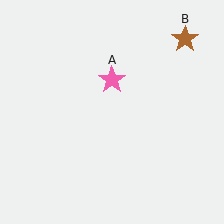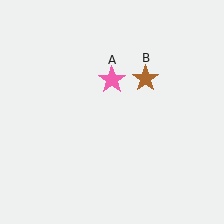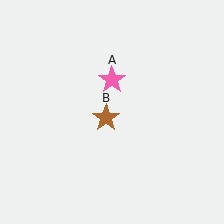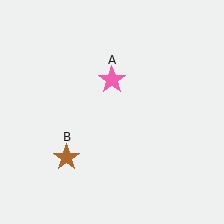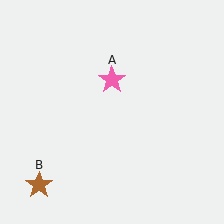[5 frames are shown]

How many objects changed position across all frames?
1 object changed position: brown star (object B).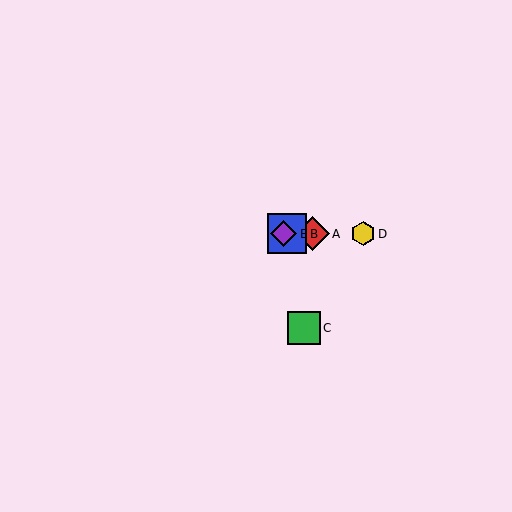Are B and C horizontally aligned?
No, B is at y≈234 and C is at y≈328.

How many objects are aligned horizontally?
4 objects (A, B, D, E) are aligned horizontally.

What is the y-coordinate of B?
Object B is at y≈234.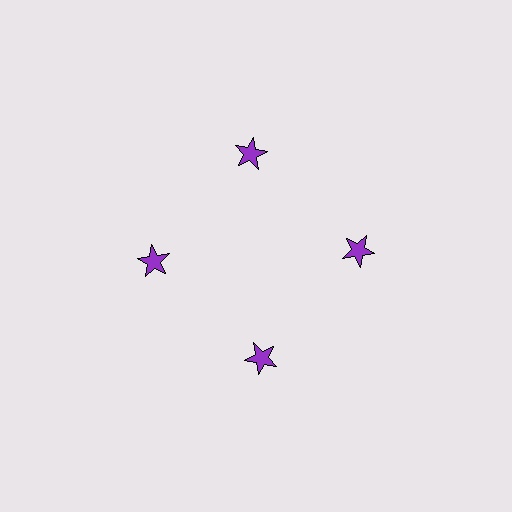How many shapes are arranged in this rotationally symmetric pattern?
There are 4 shapes, arranged in 4 groups of 1.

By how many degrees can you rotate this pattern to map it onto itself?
The pattern maps onto itself every 90 degrees of rotation.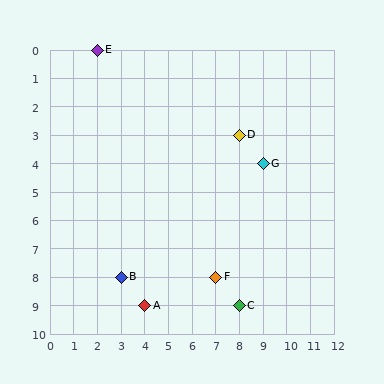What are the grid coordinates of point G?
Point G is at grid coordinates (9, 4).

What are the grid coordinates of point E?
Point E is at grid coordinates (2, 0).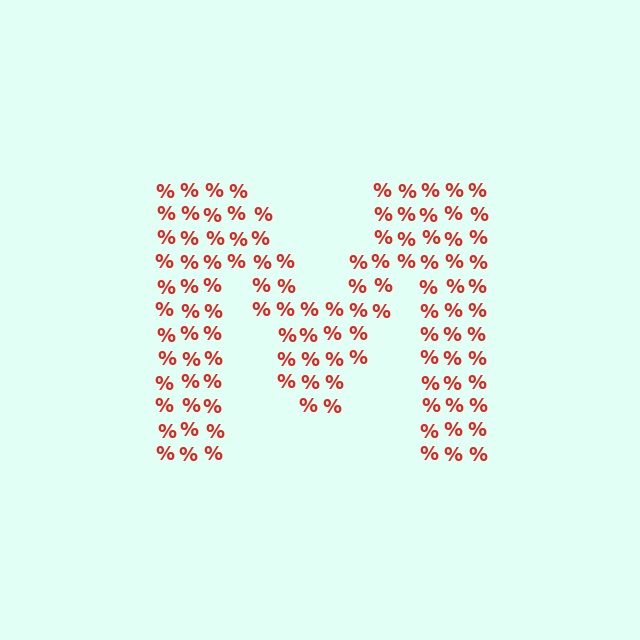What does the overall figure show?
The overall figure shows the letter M.